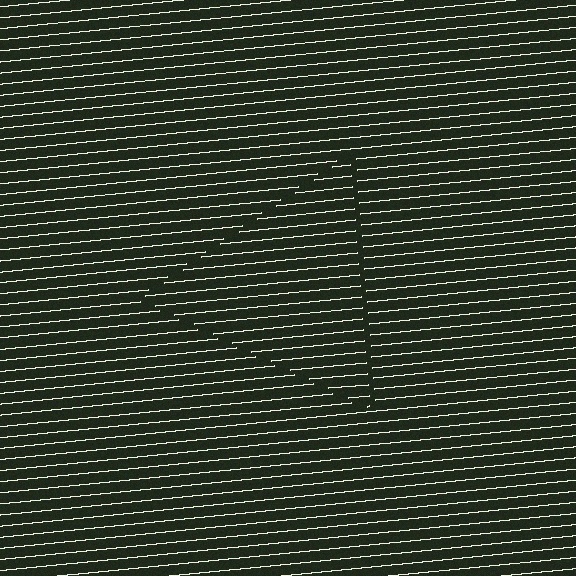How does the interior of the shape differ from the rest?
The interior of the shape contains the same grating, shifted by half a period — the contour is defined by the phase discontinuity where line-ends from the inner and outer gratings abut.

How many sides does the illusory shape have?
3 sides — the line-ends trace a triangle.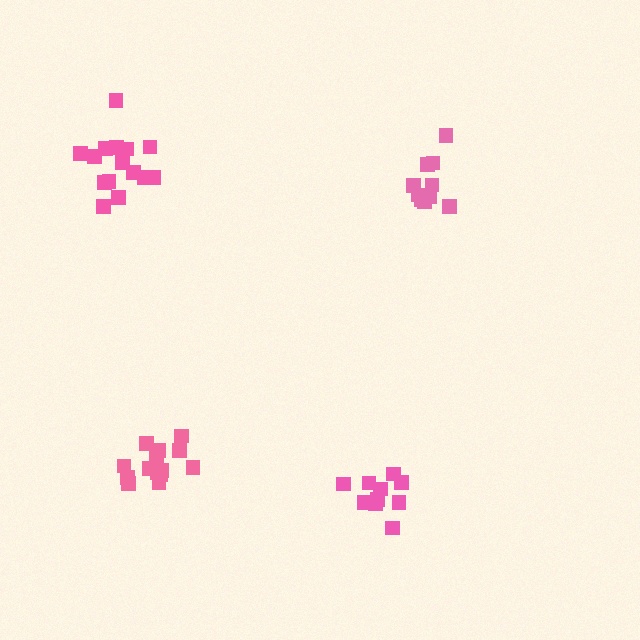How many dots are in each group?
Group 1: 10 dots, Group 2: 15 dots, Group 3: 10 dots, Group 4: 14 dots (49 total).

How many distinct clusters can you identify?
There are 4 distinct clusters.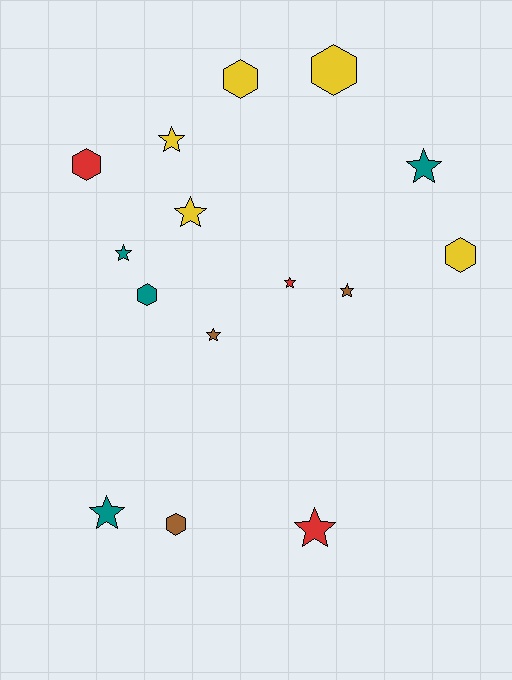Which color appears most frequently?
Yellow, with 5 objects.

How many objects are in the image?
There are 15 objects.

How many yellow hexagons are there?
There are 3 yellow hexagons.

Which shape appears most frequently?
Star, with 9 objects.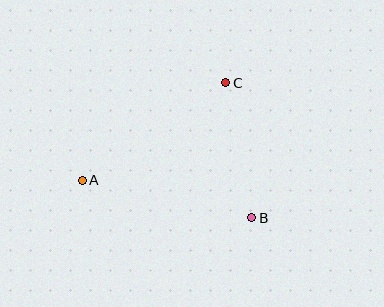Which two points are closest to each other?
Points B and C are closest to each other.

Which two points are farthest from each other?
Points A and B are farthest from each other.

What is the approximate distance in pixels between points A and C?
The distance between A and C is approximately 173 pixels.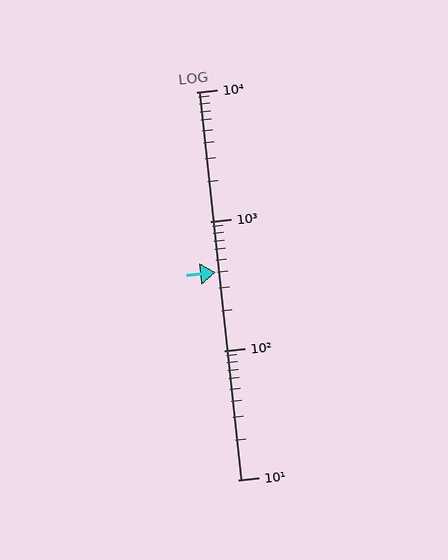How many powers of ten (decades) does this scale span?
The scale spans 3 decades, from 10 to 10000.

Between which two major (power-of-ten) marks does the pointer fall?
The pointer is between 100 and 1000.